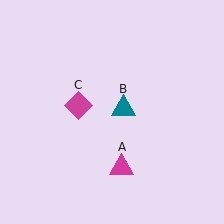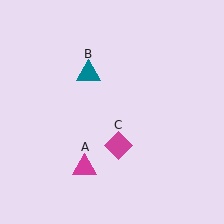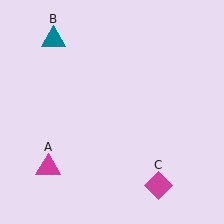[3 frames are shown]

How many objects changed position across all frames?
3 objects changed position: magenta triangle (object A), teal triangle (object B), magenta diamond (object C).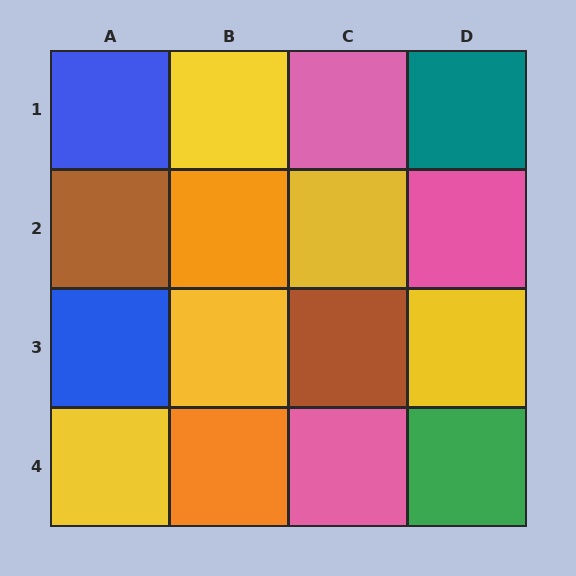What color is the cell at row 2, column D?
Pink.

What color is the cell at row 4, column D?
Green.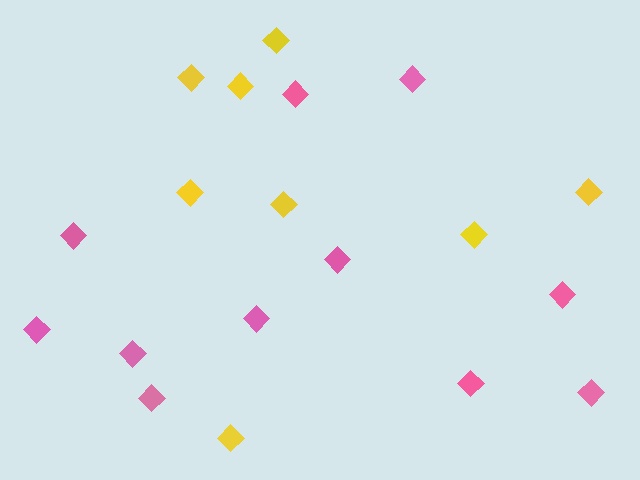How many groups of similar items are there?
There are 2 groups: one group of pink diamonds (11) and one group of yellow diamonds (8).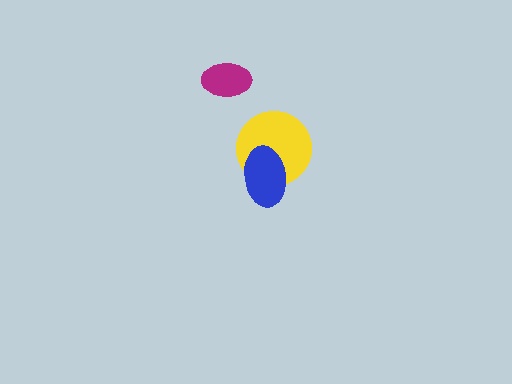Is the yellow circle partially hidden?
Yes, it is partially covered by another shape.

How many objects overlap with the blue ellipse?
1 object overlaps with the blue ellipse.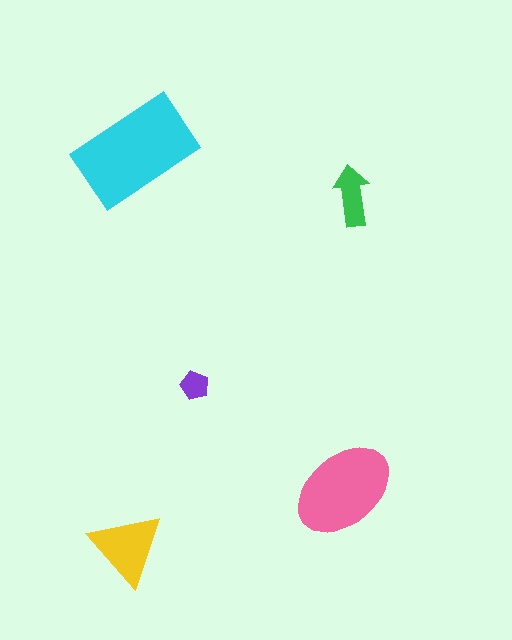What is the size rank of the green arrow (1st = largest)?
4th.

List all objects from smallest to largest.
The purple pentagon, the green arrow, the yellow triangle, the pink ellipse, the cyan rectangle.